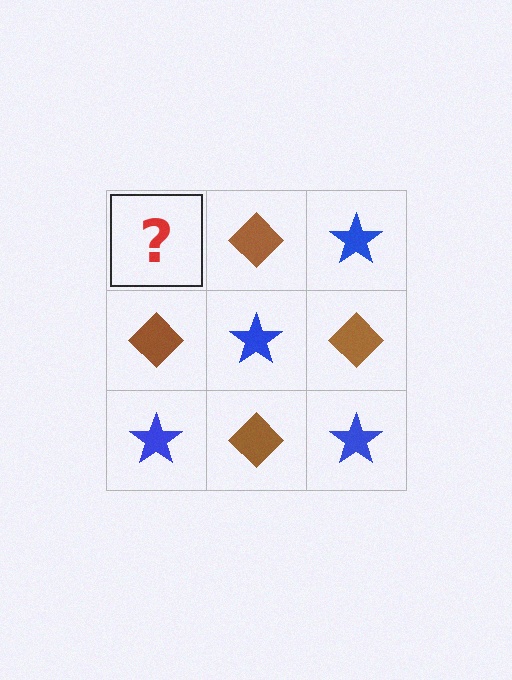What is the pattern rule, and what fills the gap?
The rule is that it alternates blue star and brown diamond in a checkerboard pattern. The gap should be filled with a blue star.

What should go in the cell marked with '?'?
The missing cell should contain a blue star.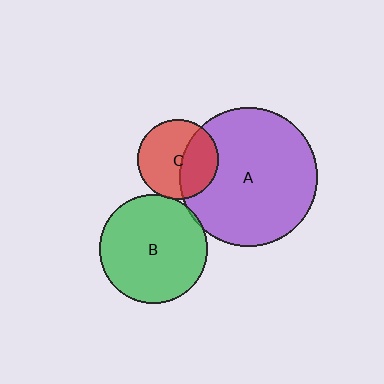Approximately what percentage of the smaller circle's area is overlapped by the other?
Approximately 40%.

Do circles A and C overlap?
Yes.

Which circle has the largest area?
Circle A (purple).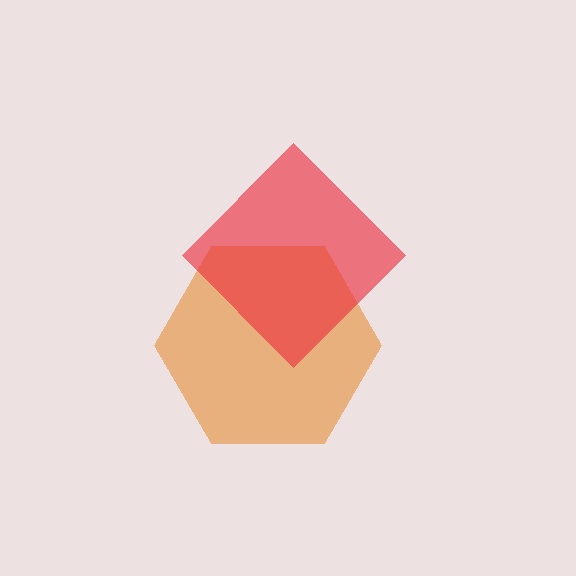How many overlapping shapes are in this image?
There are 2 overlapping shapes in the image.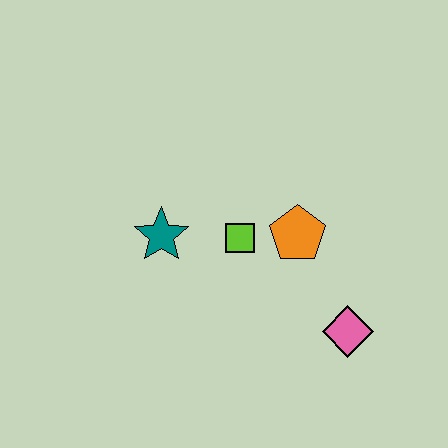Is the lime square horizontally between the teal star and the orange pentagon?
Yes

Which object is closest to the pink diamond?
The orange pentagon is closest to the pink diamond.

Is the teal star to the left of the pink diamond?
Yes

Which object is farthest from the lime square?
The pink diamond is farthest from the lime square.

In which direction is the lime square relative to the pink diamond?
The lime square is to the left of the pink diamond.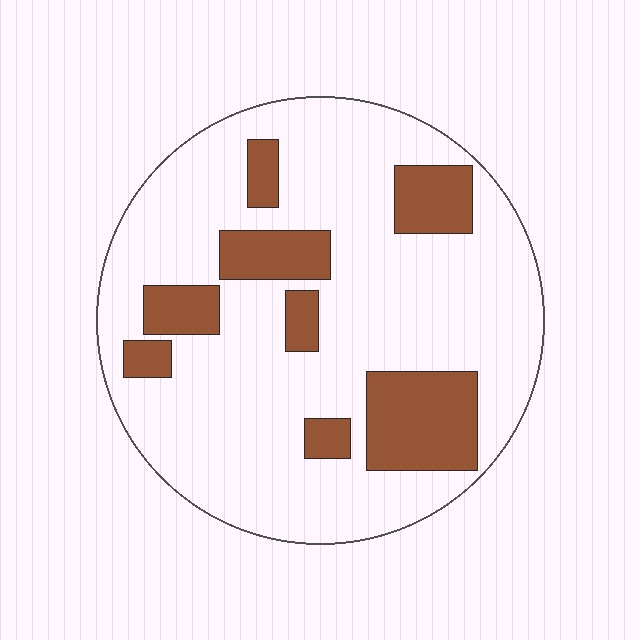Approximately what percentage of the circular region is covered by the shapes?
Approximately 20%.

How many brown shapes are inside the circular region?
8.